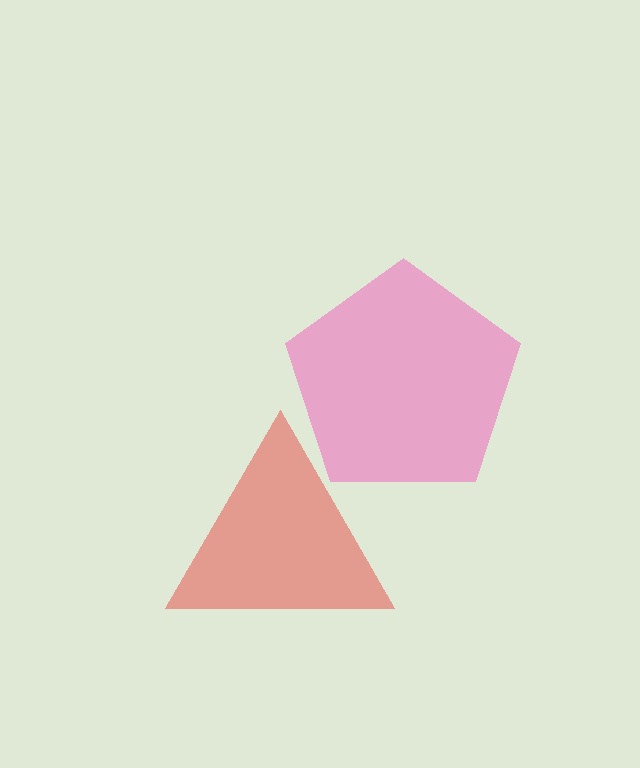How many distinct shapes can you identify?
There are 2 distinct shapes: a pink pentagon, a red triangle.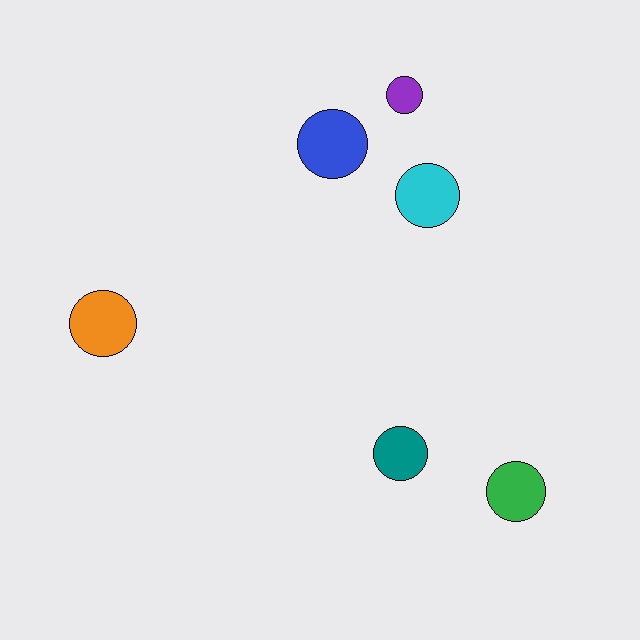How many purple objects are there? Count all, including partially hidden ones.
There is 1 purple object.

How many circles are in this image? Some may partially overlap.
There are 6 circles.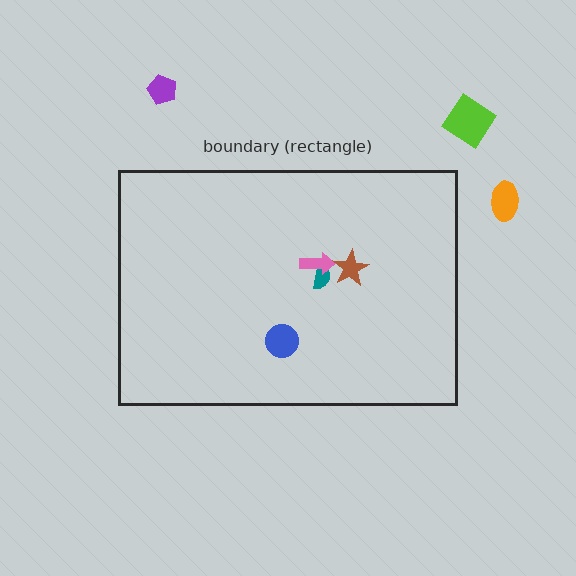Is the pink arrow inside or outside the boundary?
Inside.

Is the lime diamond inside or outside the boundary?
Outside.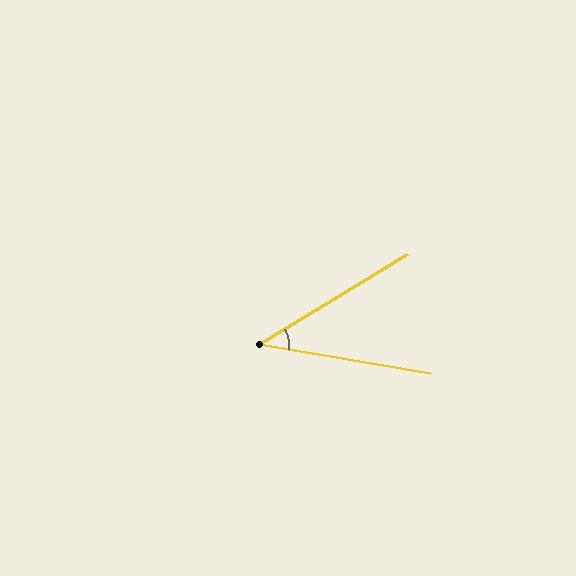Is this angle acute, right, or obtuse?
It is acute.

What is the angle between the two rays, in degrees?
Approximately 41 degrees.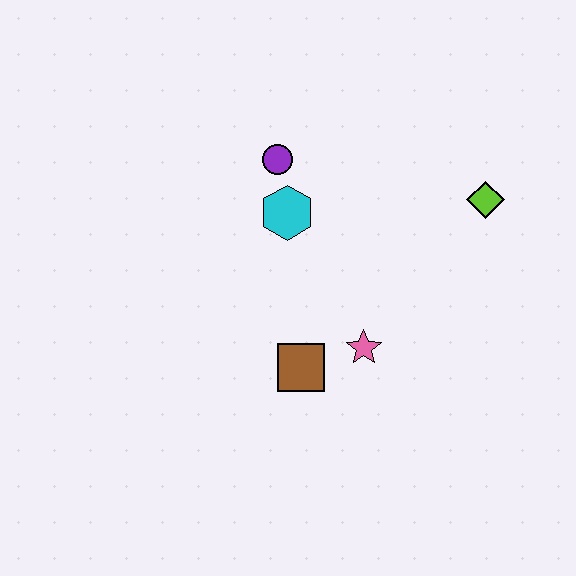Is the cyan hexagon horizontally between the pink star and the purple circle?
Yes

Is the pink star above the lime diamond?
No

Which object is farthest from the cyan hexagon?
The lime diamond is farthest from the cyan hexagon.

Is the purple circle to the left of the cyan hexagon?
Yes